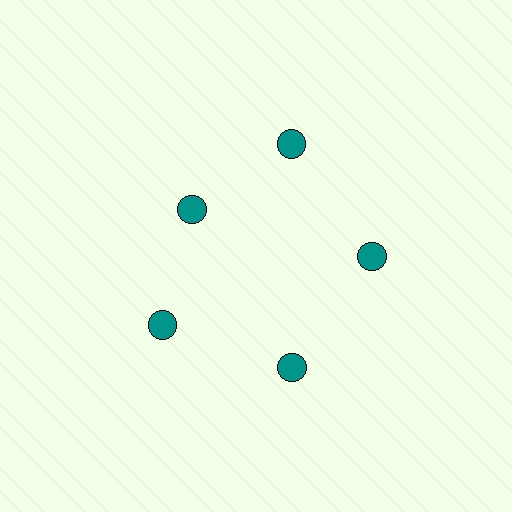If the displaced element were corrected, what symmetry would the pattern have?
It would have 5-fold rotational symmetry — the pattern would map onto itself every 72 degrees.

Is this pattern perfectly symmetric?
No. The 5 teal circles are arranged in a ring, but one element near the 10 o'clock position is pulled inward toward the center, breaking the 5-fold rotational symmetry.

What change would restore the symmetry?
The symmetry would be restored by moving it outward, back onto the ring so that all 5 circles sit at equal angles and equal distance from the center.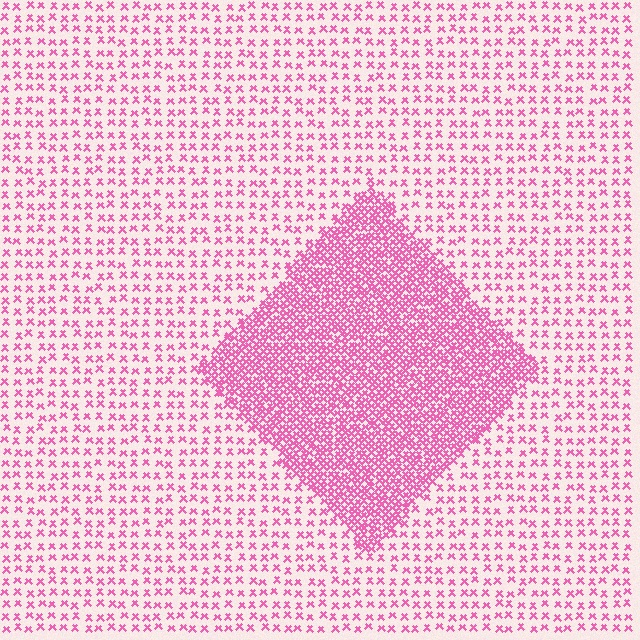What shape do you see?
I see a diamond.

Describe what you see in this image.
The image contains small pink elements arranged at two different densities. A diamond-shaped region is visible where the elements are more densely packed than the surrounding area.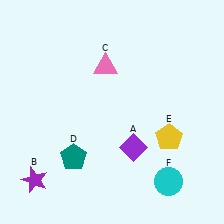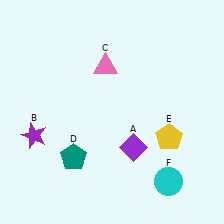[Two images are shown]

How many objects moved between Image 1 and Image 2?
1 object moved between the two images.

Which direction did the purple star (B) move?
The purple star (B) moved up.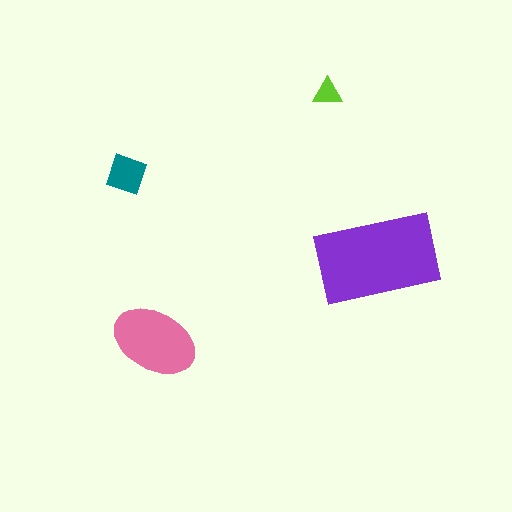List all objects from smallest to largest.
The lime triangle, the teal diamond, the pink ellipse, the purple rectangle.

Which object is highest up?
The lime triangle is topmost.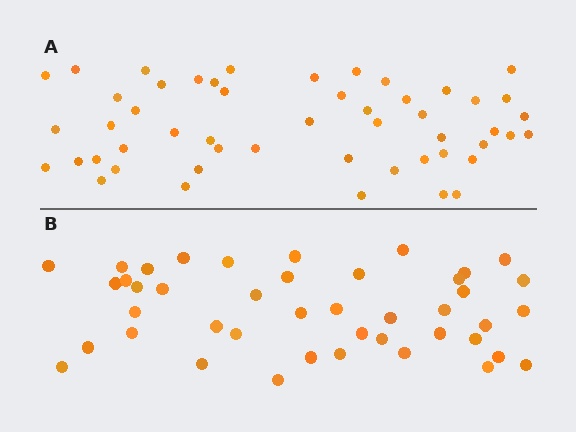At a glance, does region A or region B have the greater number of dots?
Region A (the top region) has more dots.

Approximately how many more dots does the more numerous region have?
Region A has roughly 8 or so more dots than region B.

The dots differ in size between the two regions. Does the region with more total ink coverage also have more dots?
No. Region B has more total ink coverage because its dots are larger, but region A actually contains more individual dots. Total area can be misleading — the number of items is what matters here.